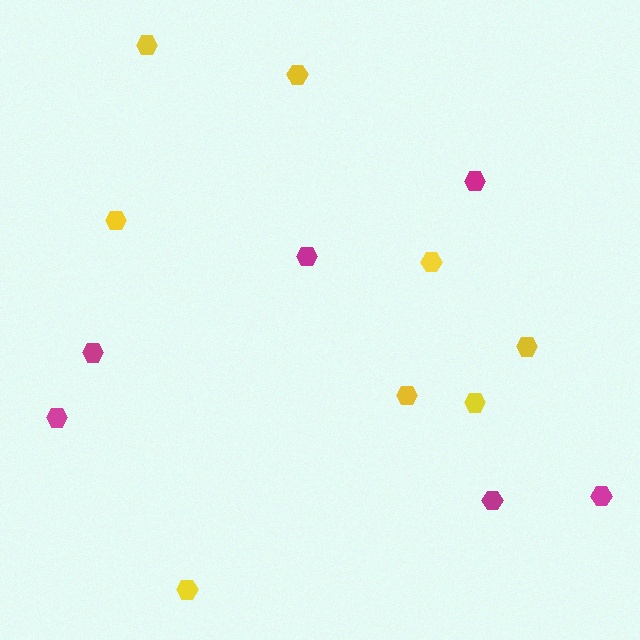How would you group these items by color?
There are 2 groups: one group of yellow hexagons (8) and one group of magenta hexagons (6).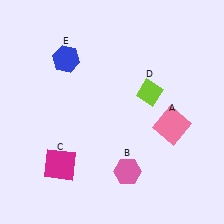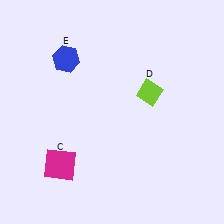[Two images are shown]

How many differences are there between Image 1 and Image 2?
There are 2 differences between the two images.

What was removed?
The pink hexagon (B), the pink square (A) were removed in Image 2.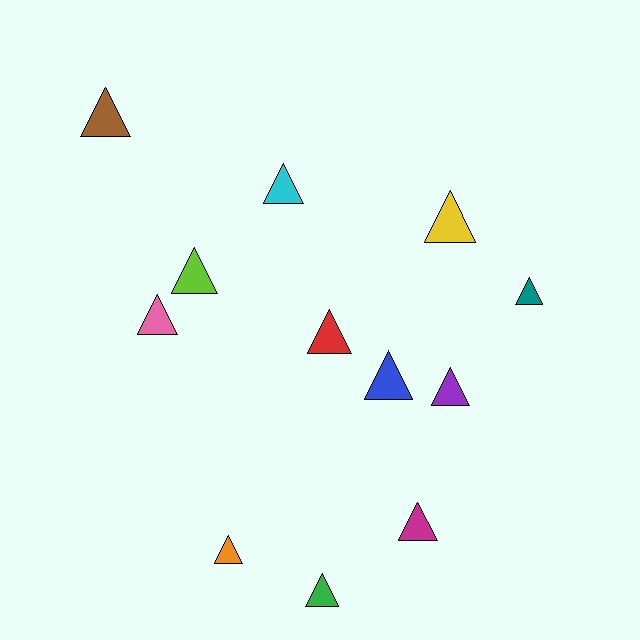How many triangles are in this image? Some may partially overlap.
There are 12 triangles.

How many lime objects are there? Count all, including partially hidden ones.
There is 1 lime object.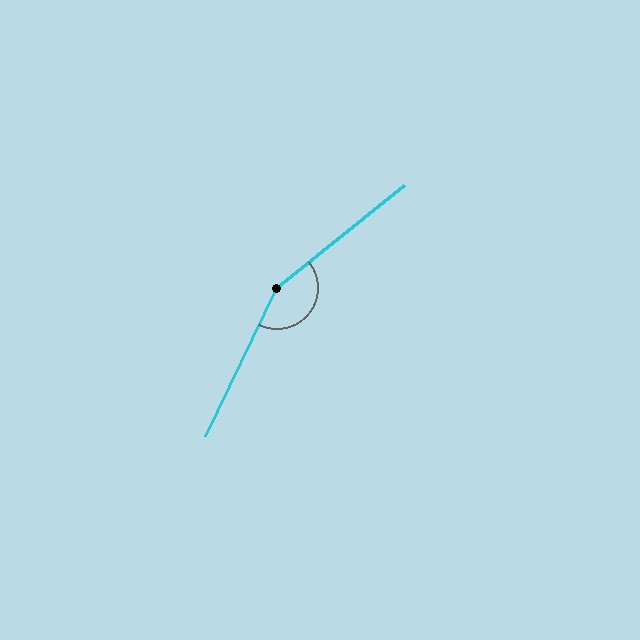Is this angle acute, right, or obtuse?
It is obtuse.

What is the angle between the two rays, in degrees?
Approximately 155 degrees.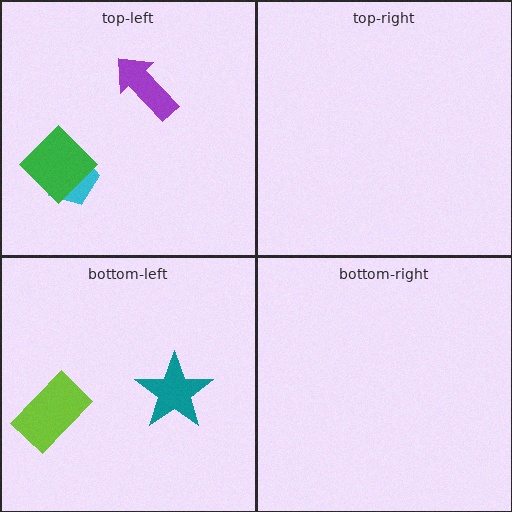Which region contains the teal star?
The bottom-left region.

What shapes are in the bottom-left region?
The lime rectangle, the teal star.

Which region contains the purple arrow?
The top-left region.